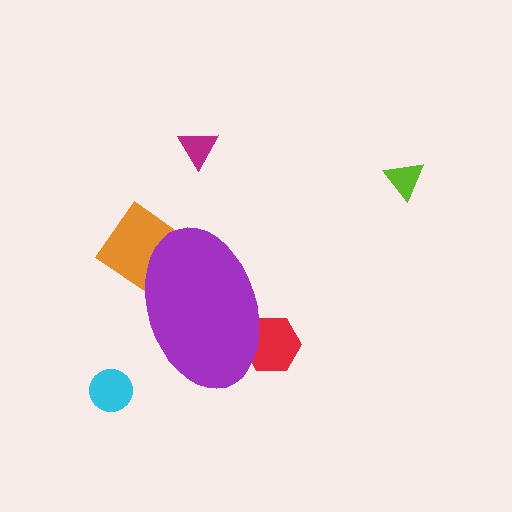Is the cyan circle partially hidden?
No, the cyan circle is fully visible.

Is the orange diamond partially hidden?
Yes, the orange diamond is partially hidden behind the purple ellipse.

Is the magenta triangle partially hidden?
No, the magenta triangle is fully visible.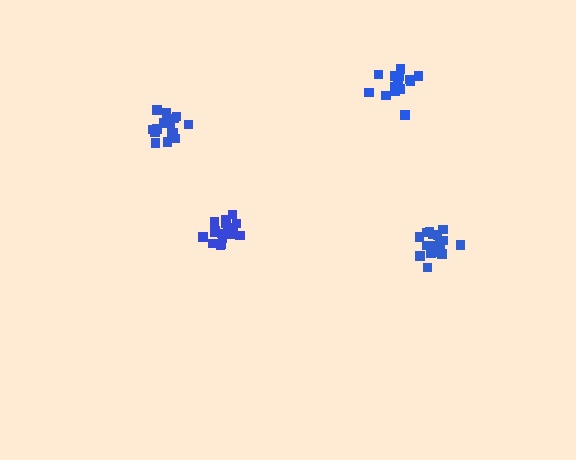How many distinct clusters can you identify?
There are 4 distinct clusters.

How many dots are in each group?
Group 1: 17 dots, Group 2: 16 dots, Group 3: 16 dots, Group 4: 18 dots (67 total).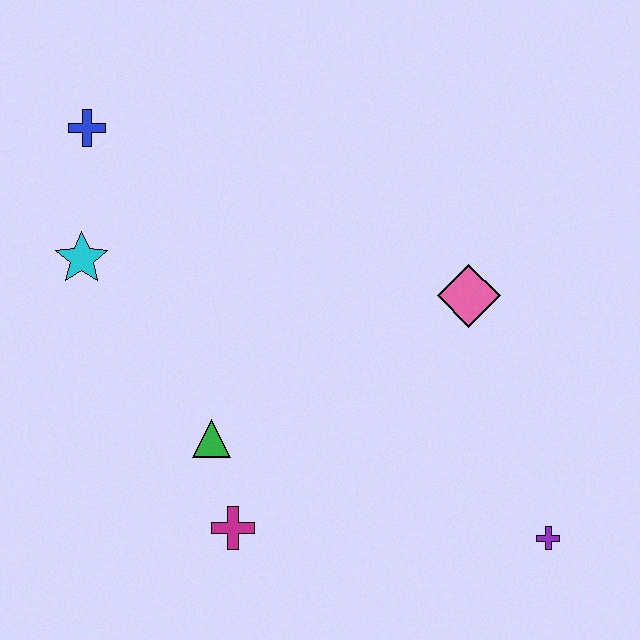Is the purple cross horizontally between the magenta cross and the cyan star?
No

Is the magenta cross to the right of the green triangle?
Yes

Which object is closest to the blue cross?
The cyan star is closest to the blue cross.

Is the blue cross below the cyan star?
No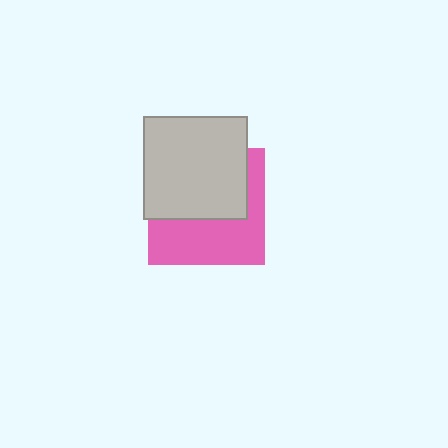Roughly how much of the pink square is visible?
About half of it is visible (roughly 48%).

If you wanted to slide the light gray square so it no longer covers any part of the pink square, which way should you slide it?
Slide it up — that is the most direct way to separate the two shapes.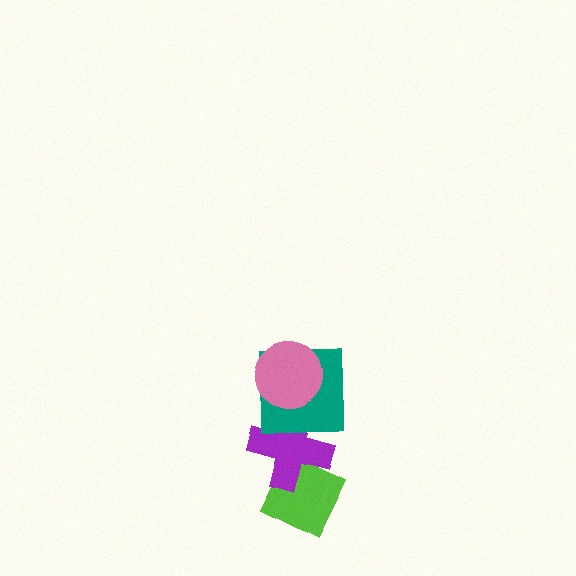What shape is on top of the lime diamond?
The purple cross is on top of the lime diamond.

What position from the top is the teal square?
The teal square is 2nd from the top.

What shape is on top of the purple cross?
The teal square is on top of the purple cross.